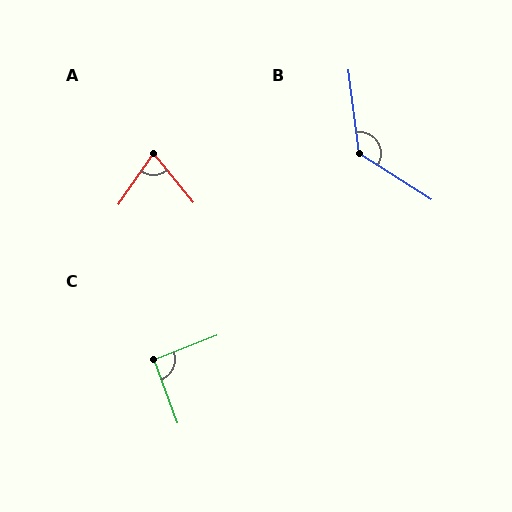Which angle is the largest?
B, at approximately 130 degrees.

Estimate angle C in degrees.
Approximately 91 degrees.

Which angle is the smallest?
A, at approximately 74 degrees.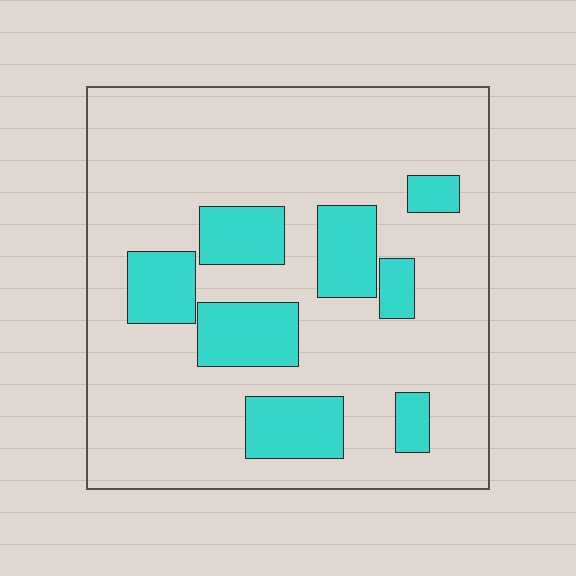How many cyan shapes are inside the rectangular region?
8.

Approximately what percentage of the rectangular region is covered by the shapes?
Approximately 20%.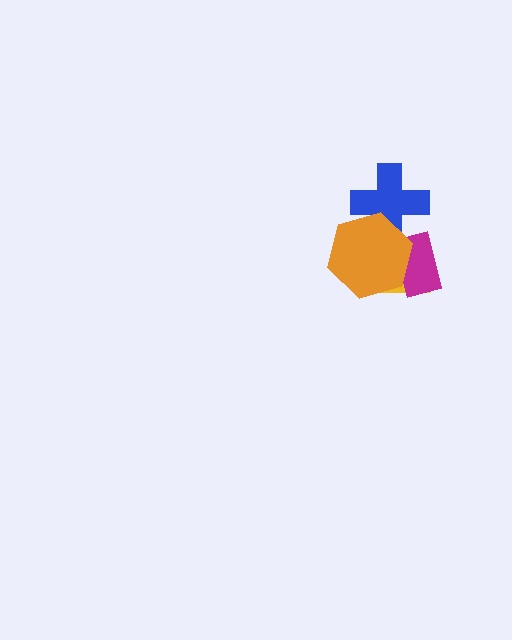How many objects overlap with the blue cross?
1 object overlaps with the blue cross.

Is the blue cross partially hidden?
Yes, it is partially covered by another shape.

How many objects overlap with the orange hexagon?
3 objects overlap with the orange hexagon.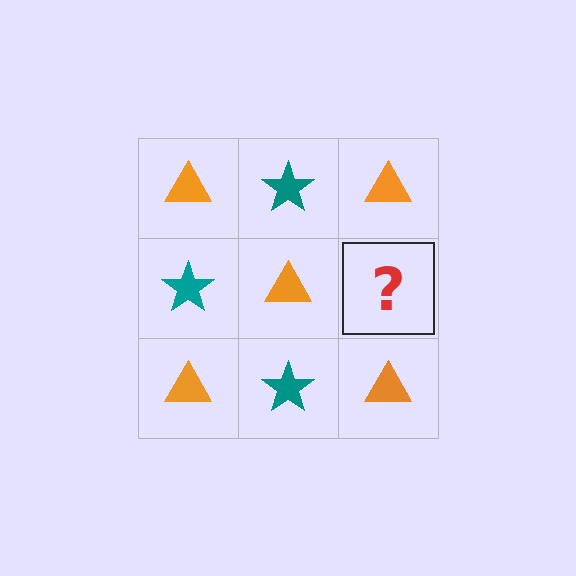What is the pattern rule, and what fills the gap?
The rule is that it alternates orange triangle and teal star in a checkerboard pattern. The gap should be filled with a teal star.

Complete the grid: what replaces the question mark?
The question mark should be replaced with a teal star.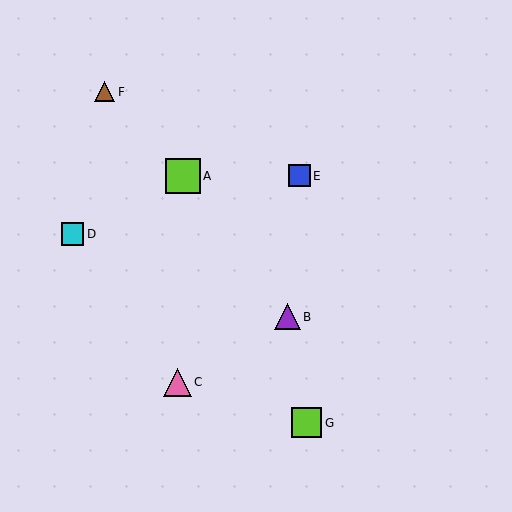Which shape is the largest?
The lime square (labeled A) is the largest.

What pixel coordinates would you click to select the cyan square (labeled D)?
Click at (72, 234) to select the cyan square D.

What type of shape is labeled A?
Shape A is a lime square.